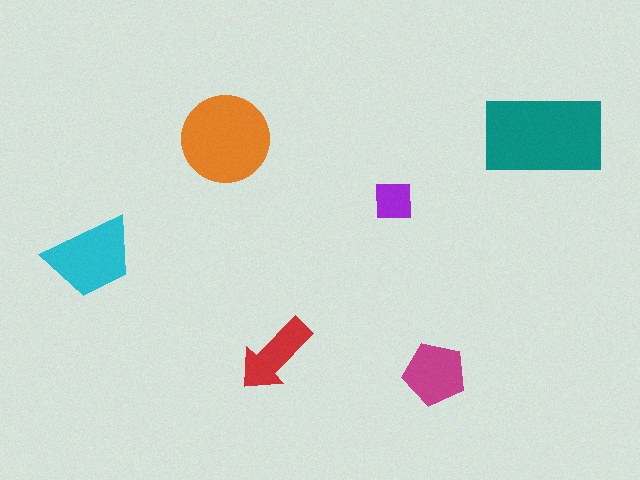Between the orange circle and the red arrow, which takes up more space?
The orange circle.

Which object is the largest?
The teal rectangle.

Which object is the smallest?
The purple square.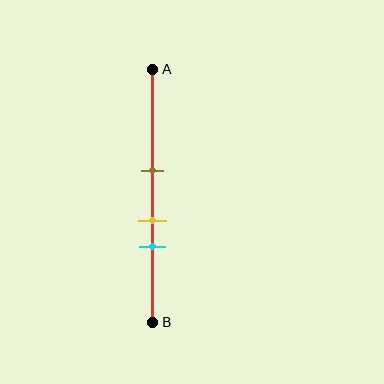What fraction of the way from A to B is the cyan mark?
The cyan mark is approximately 70% (0.7) of the way from A to B.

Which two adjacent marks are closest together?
The yellow and cyan marks are the closest adjacent pair.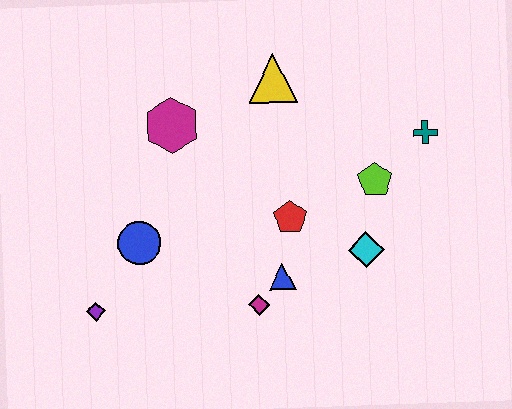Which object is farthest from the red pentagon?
The purple diamond is farthest from the red pentagon.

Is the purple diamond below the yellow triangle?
Yes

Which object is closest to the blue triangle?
The magenta diamond is closest to the blue triangle.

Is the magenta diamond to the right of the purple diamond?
Yes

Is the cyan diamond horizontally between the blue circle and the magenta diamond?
No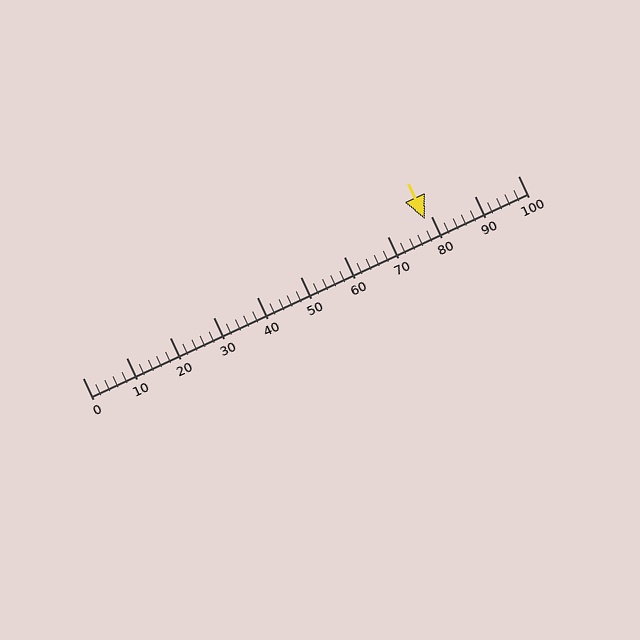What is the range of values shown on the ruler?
The ruler shows values from 0 to 100.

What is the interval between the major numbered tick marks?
The major tick marks are spaced 10 units apart.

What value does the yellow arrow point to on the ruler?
The yellow arrow points to approximately 79.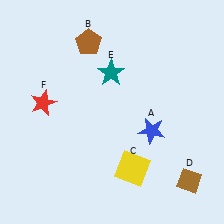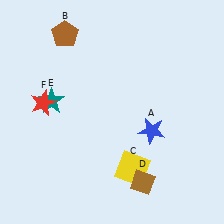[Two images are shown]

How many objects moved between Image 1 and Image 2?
3 objects moved between the two images.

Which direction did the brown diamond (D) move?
The brown diamond (D) moved left.